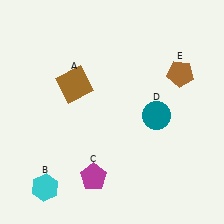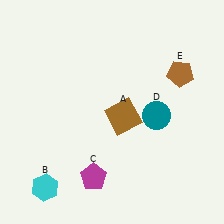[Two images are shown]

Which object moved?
The brown square (A) moved right.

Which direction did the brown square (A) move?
The brown square (A) moved right.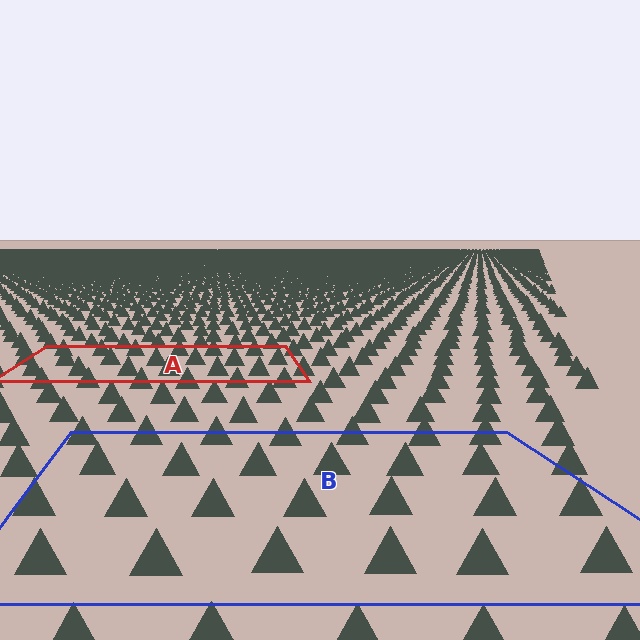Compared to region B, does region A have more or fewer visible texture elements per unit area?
Region A has more texture elements per unit area — they are packed more densely because it is farther away.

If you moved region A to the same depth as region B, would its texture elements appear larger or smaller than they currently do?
They would appear larger. At a closer depth, the same texture elements are projected at a bigger on-screen size.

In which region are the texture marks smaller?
The texture marks are smaller in region A, because it is farther away.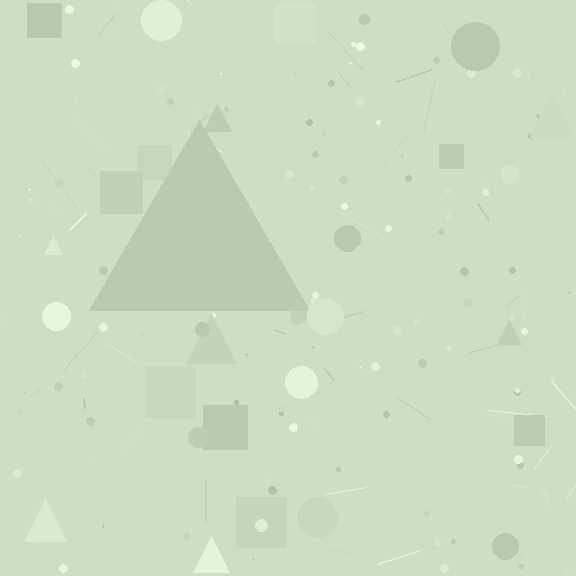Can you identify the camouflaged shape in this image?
The camouflaged shape is a triangle.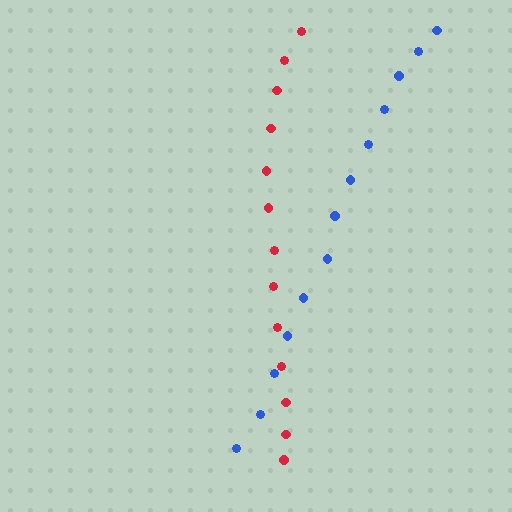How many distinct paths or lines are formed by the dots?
There are 2 distinct paths.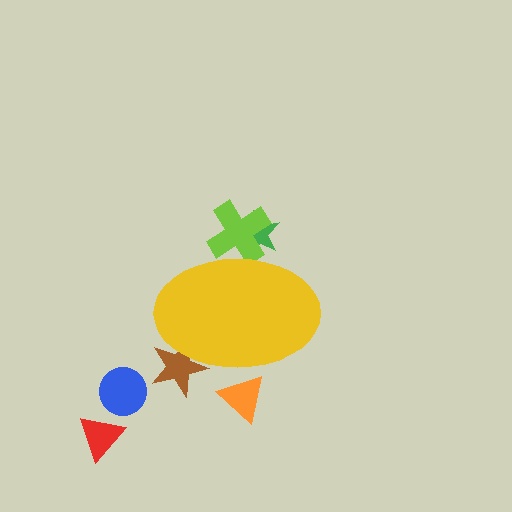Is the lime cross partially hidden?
Yes, the lime cross is partially hidden behind the yellow ellipse.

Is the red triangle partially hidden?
No, the red triangle is fully visible.